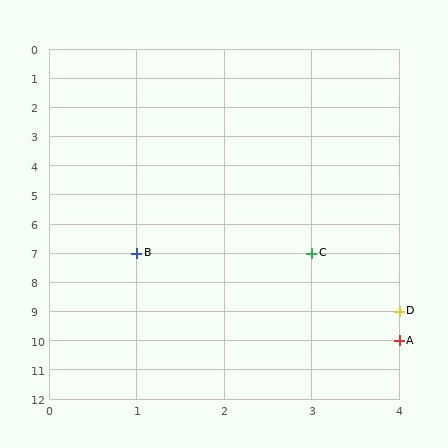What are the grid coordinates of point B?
Point B is at grid coordinates (1, 7).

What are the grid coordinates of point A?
Point A is at grid coordinates (4, 10).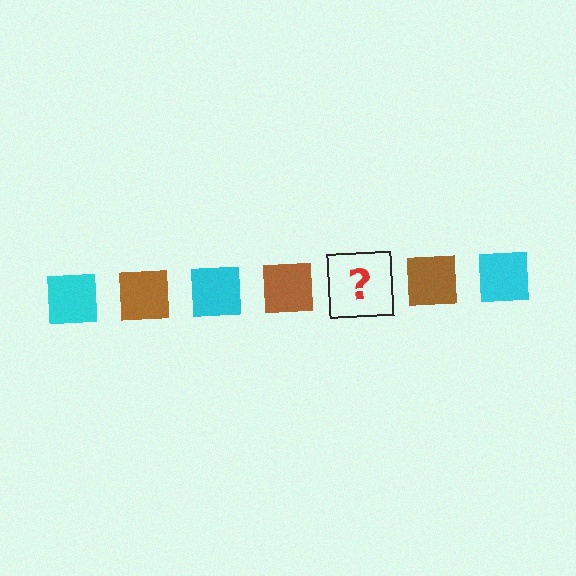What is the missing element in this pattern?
The missing element is a cyan square.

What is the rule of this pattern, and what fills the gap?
The rule is that the pattern cycles through cyan, brown squares. The gap should be filled with a cyan square.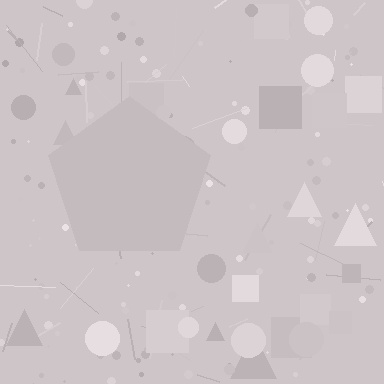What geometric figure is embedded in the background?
A pentagon is embedded in the background.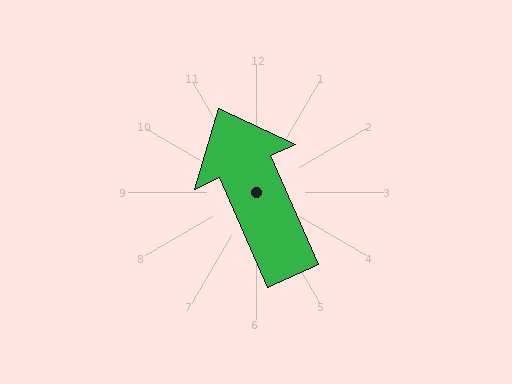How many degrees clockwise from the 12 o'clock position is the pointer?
Approximately 336 degrees.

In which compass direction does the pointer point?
Northwest.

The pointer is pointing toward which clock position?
Roughly 11 o'clock.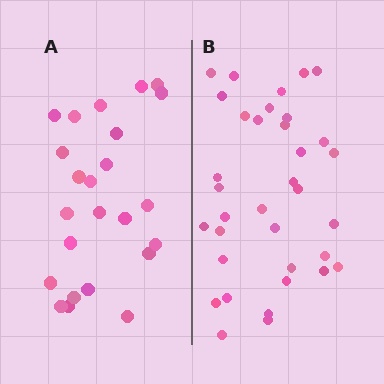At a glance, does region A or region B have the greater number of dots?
Region B (the right region) has more dots.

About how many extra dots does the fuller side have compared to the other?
Region B has roughly 12 or so more dots than region A.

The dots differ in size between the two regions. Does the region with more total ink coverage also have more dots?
No. Region A has more total ink coverage because its dots are larger, but region B actually contains more individual dots. Total area can be misleading — the number of items is what matters here.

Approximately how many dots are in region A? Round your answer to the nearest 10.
About 20 dots. (The exact count is 24, which rounds to 20.)